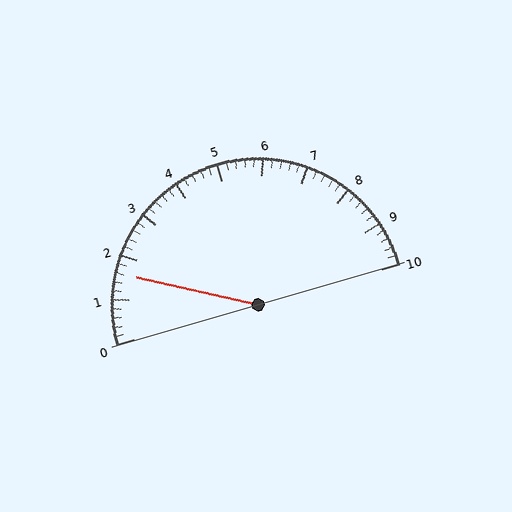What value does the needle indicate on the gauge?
The needle indicates approximately 1.6.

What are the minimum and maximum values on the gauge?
The gauge ranges from 0 to 10.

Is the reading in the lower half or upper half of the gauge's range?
The reading is in the lower half of the range (0 to 10).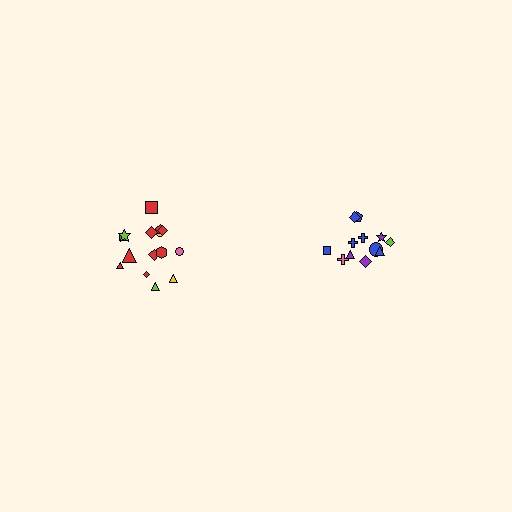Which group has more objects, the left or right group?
The left group.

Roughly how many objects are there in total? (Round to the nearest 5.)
Roughly 25 objects in total.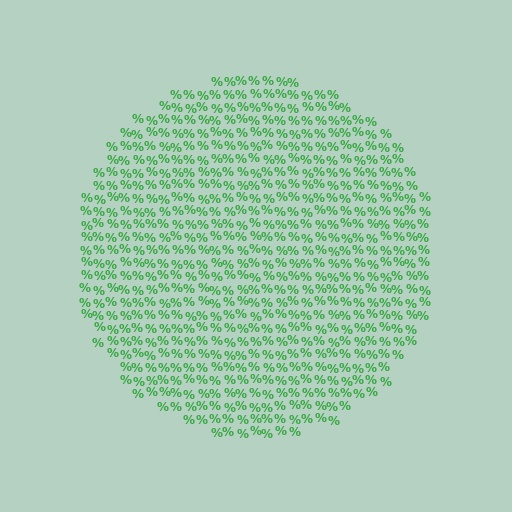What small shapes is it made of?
It is made of small percent signs.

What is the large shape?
The large shape is a circle.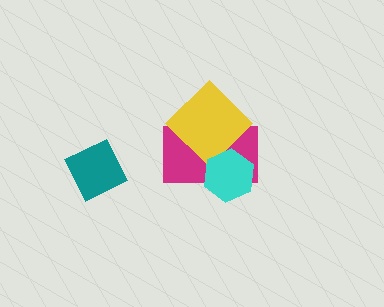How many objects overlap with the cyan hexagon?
2 objects overlap with the cyan hexagon.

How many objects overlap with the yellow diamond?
2 objects overlap with the yellow diamond.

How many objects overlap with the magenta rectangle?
2 objects overlap with the magenta rectangle.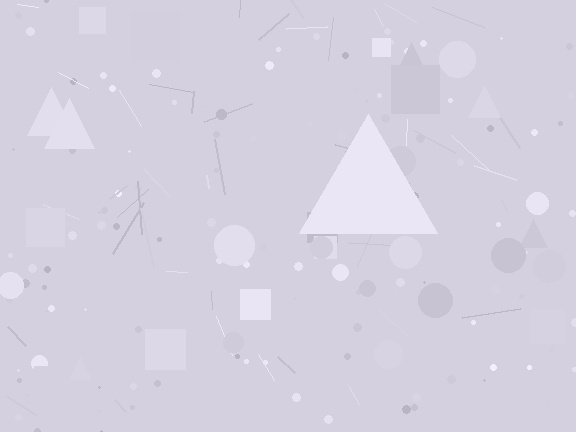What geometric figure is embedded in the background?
A triangle is embedded in the background.